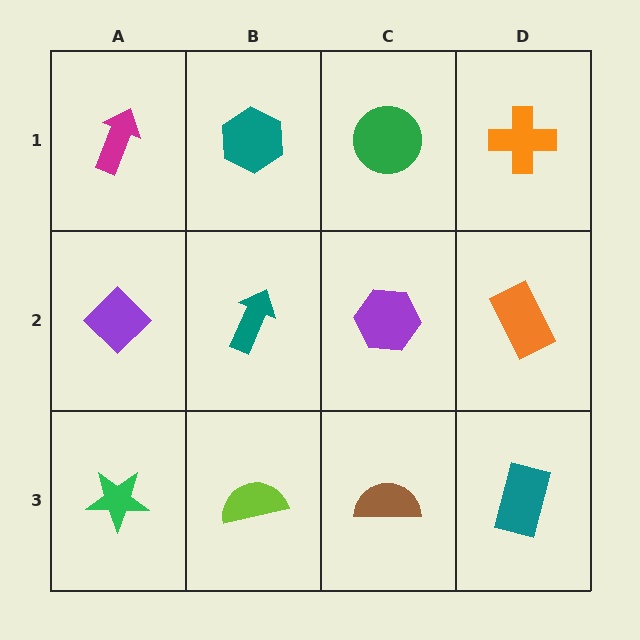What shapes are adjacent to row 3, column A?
A purple diamond (row 2, column A), a lime semicircle (row 3, column B).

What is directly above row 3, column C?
A purple hexagon.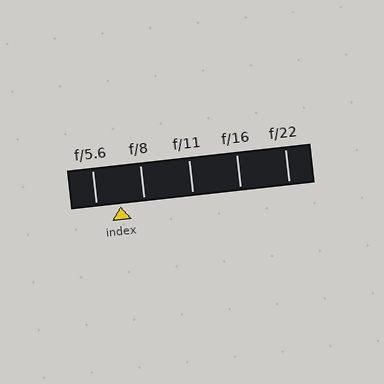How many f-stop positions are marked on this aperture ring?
There are 5 f-stop positions marked.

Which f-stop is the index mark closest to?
The index mark is closest to f/8.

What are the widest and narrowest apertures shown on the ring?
The widest aperture shown is f/5.6 and the narrowest is f/22.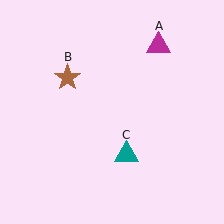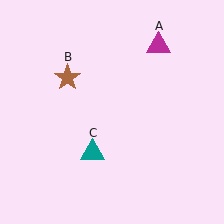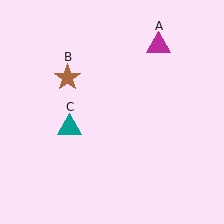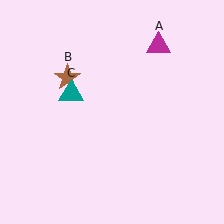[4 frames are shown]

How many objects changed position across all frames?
1 object changed position: teal triangle (object C).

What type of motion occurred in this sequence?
The teal triangle (object C) rotated clockwise around the center of the scene.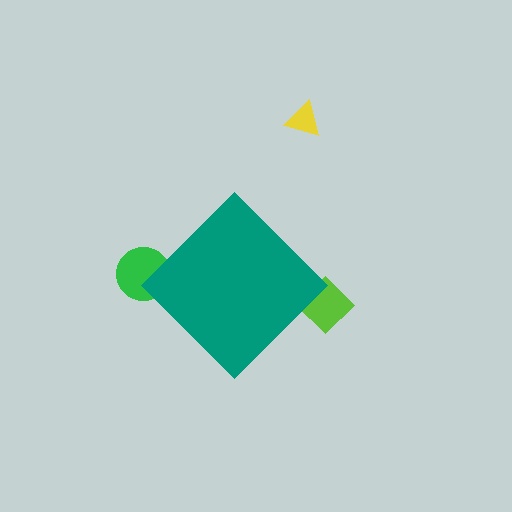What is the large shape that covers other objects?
A teal diamond.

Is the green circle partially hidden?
Yes, the green circle is partially hidden behind the teal diamond.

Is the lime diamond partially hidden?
Yes, the lime diamond is partially hidden behind the teal diamond.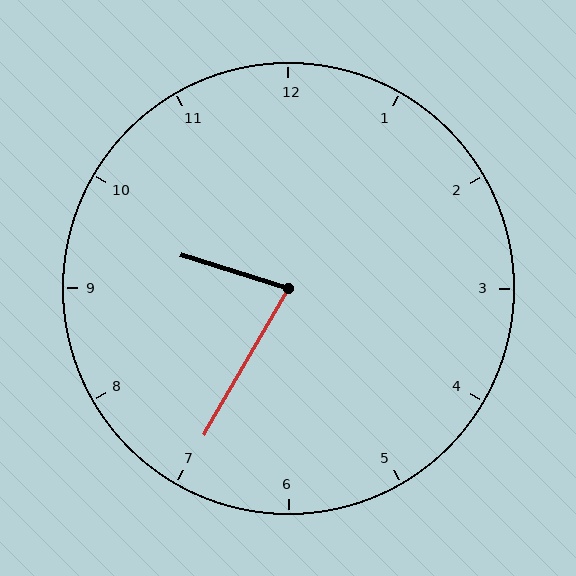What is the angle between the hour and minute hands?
Approximately 78 degrees.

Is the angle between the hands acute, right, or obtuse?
It is acute.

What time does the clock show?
9:35.